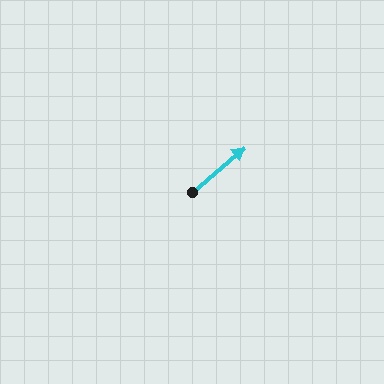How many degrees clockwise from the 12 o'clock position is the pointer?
Approximately 50 degrees.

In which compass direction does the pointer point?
Northeast.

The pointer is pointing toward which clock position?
Roughly 2 o'clock.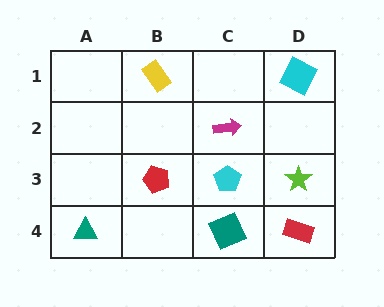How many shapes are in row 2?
1 shape.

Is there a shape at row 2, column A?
No, that cell is empty.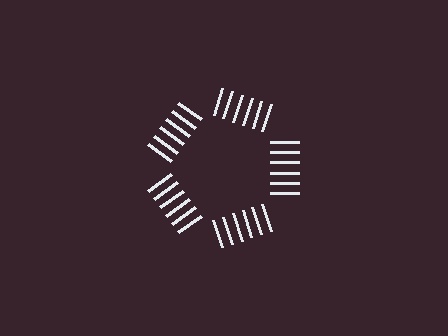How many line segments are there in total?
30 — 6 along each of the 5 edges.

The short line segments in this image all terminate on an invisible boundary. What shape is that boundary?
An illusory pentagon — the line segments terminate on its edges but no continuous stroke is drawn.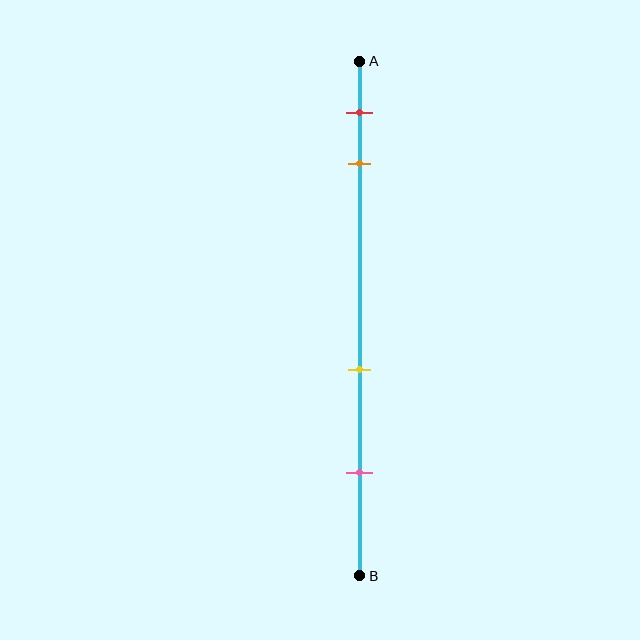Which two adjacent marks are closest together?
The red and orange marks are the closest adjacent pair.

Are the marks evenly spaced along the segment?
No, the marks are not evenly spaced.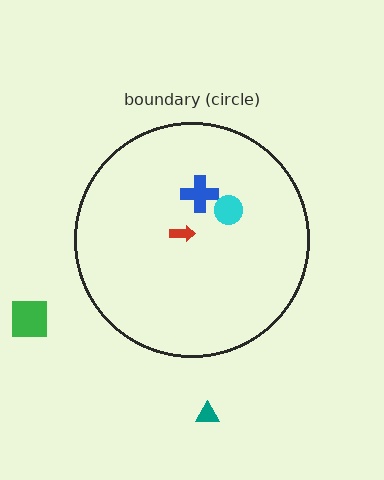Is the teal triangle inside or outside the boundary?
Outside.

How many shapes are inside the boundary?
3 inside, 2 outside.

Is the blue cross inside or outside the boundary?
Inside.